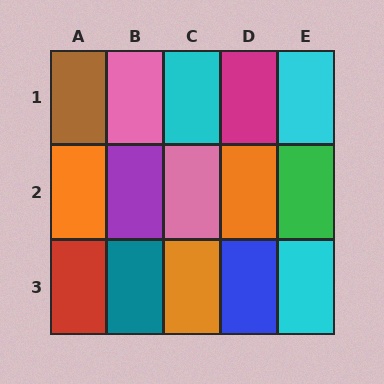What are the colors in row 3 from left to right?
Red, teal, orange, blue, cyan.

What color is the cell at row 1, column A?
Brown.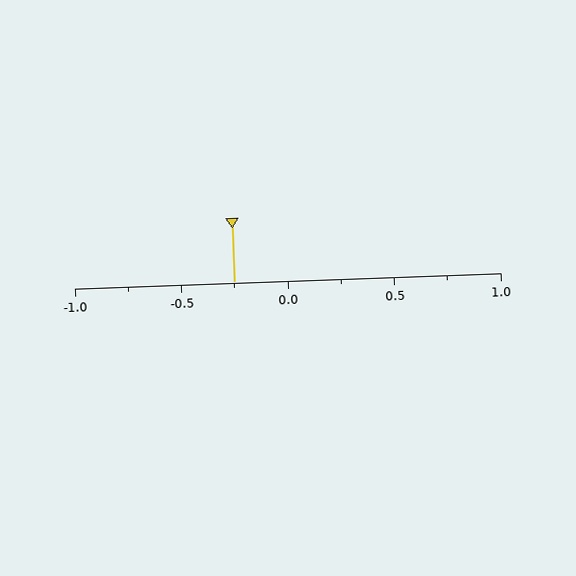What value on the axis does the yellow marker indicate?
The marker indicates approximately -0.25.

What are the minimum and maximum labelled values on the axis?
The axis runs from -1.0 to 1.0.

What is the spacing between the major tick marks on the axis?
The major ticks are spaced 0.5 apart.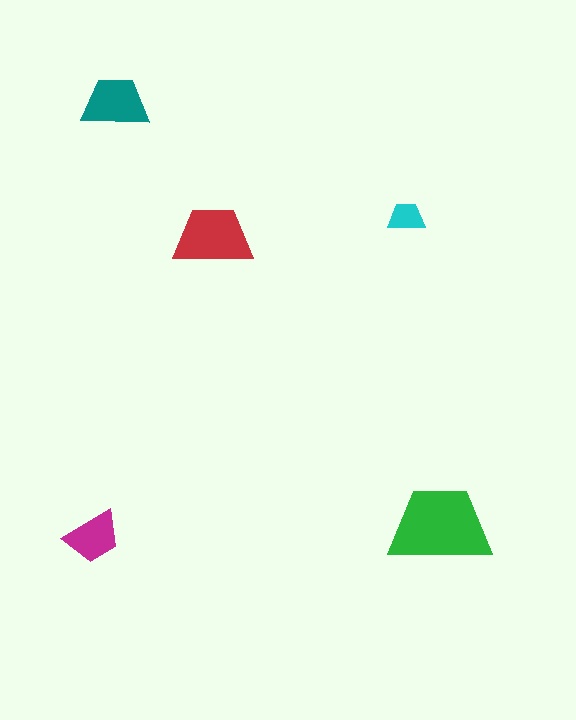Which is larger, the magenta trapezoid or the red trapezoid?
The red one.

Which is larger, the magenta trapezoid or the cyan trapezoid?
The magenta one.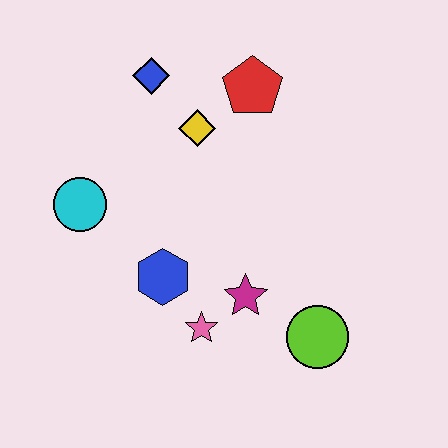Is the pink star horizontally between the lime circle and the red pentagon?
No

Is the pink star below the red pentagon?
Yes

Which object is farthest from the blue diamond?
The lime circle is farthest from the blue diamond.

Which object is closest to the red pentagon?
The yellow diamond is closest to the red pentagon.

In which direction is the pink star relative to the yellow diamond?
The pink star is below the yellow diamond.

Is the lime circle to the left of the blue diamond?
No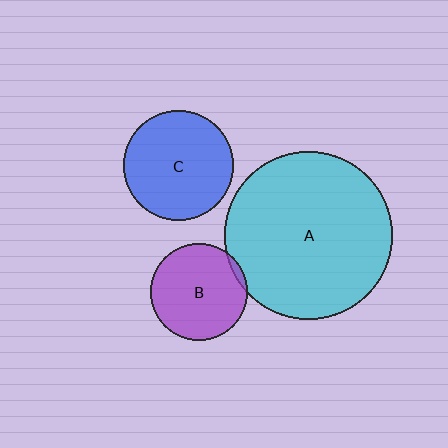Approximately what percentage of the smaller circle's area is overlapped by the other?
Approximately 5%.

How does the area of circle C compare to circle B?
Approximately 1.3 times.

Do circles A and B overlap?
Yes.